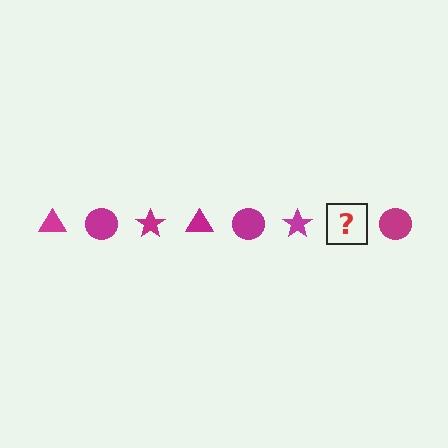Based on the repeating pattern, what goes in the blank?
The blank should be a magenta triangle.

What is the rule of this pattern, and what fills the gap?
The rule is that the pattern cycles through triangle, circle, star shapes in magenta. The gap should be filled with a magenta triangle.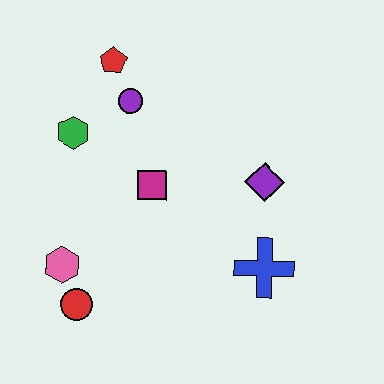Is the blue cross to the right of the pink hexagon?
Yes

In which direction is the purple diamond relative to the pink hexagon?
The purple diamond is to the right of the pink hexagon.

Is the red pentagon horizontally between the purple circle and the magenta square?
No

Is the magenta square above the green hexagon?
No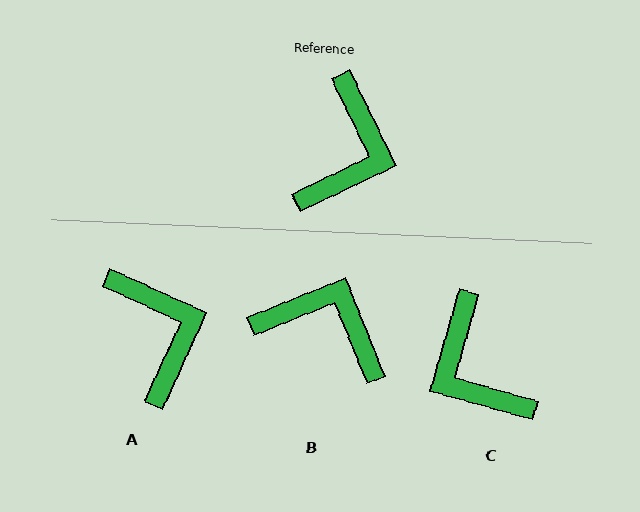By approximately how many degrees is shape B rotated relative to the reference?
Approximately 86 degrees counter-clockwise.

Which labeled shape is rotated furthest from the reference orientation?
C, about 132 degrees away.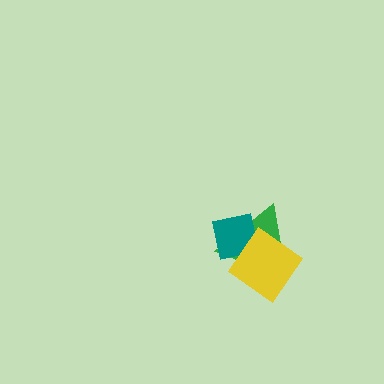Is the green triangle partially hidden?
Yes, it is partially covered by another shape.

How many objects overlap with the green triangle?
2 objects overlap with the green triangle.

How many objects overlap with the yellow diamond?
2 objects overlap with the yellow diamond.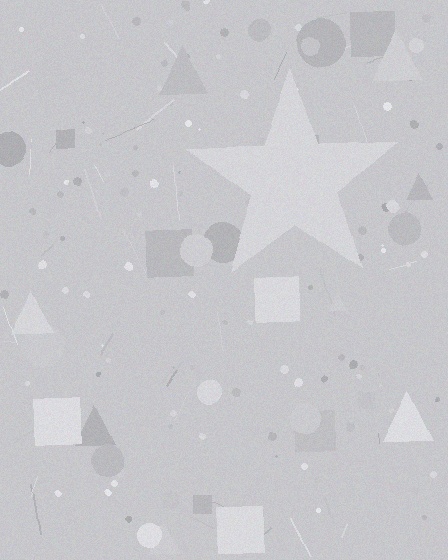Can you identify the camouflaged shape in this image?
The camouflaged shape is a star.